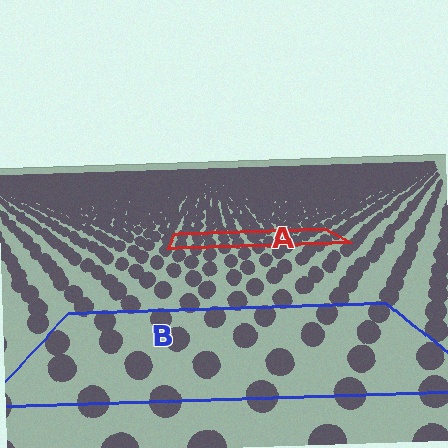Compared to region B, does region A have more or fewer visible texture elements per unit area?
Region A has more texture elements per unit area — they are packed more densely because it is farther away.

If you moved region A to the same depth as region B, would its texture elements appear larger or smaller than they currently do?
They would appear larger. At a closer depth, the same texture elements are projected at a bigger on-screen size.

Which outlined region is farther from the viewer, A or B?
Region A is farther from the viewer — the texture elements inside it appear smaller and more densely packed.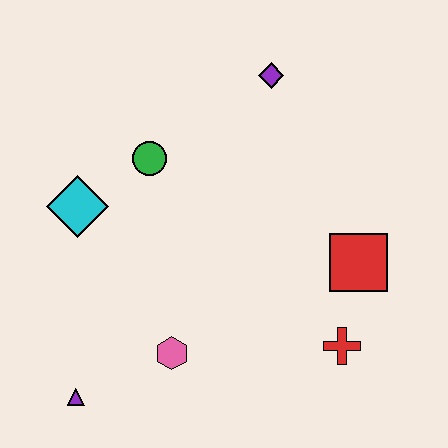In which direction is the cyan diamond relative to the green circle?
The cyan diamond is to the left of the green circle.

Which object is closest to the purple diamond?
The green circle is closest to the purple diamond.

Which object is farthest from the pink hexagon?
The purple diamond is farthest from the pink hexagon.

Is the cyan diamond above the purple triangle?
Yes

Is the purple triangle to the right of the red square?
No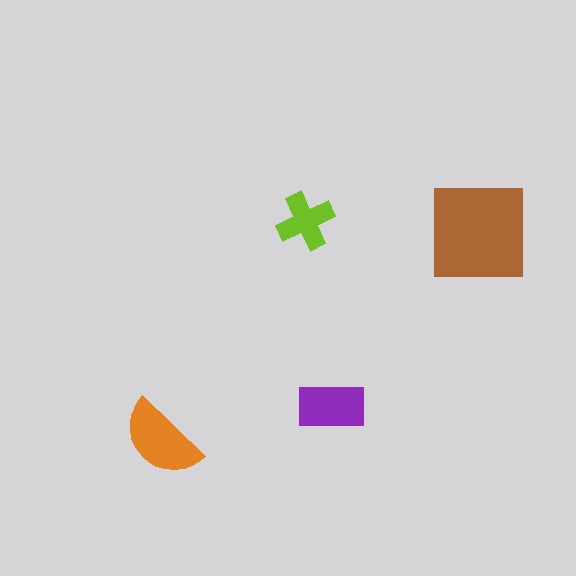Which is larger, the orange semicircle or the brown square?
The brown square.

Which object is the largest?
The brown square.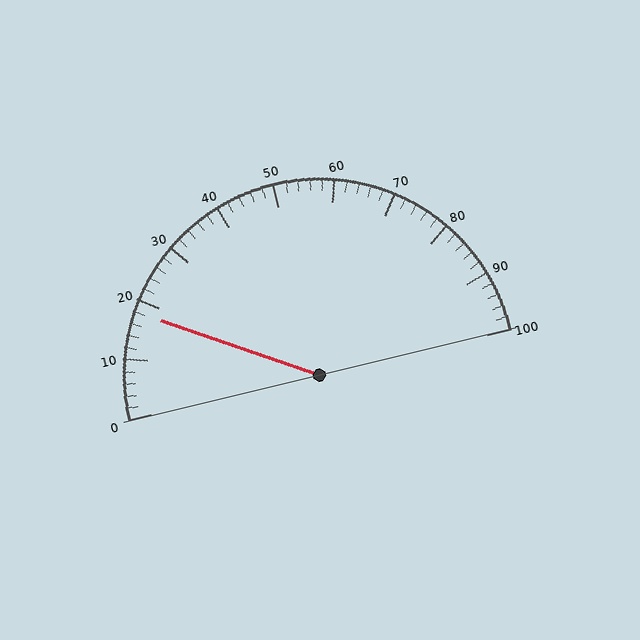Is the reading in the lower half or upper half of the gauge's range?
The reading is in the lower half of the range (0 to 100).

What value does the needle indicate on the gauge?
The needle indicates approximately 18.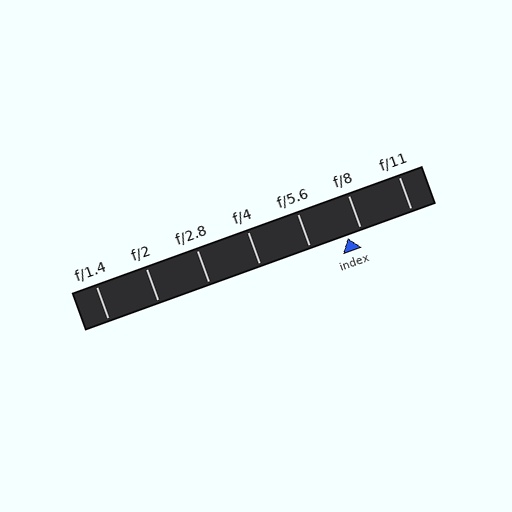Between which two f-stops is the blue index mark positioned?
The index mark is between f/5.6 and f/8.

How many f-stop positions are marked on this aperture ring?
There are 7 f-stop positions marked.